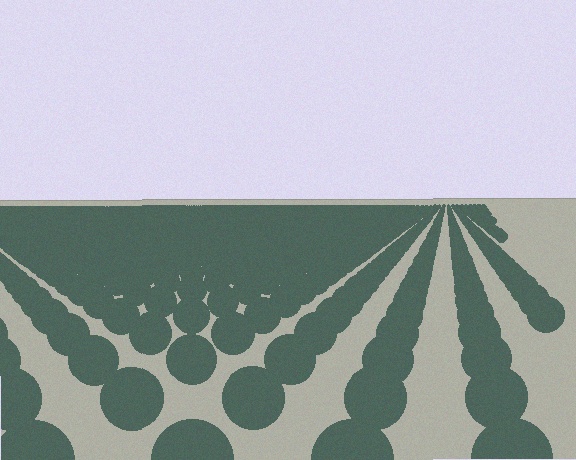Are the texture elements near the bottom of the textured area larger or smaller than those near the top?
Larger. Near the bottom, elements are closer to the viewer and appear at a bigger on-screen size.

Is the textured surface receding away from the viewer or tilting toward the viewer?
The surface is receding away from the viewer. Texture elements get smaller and denser toward the top.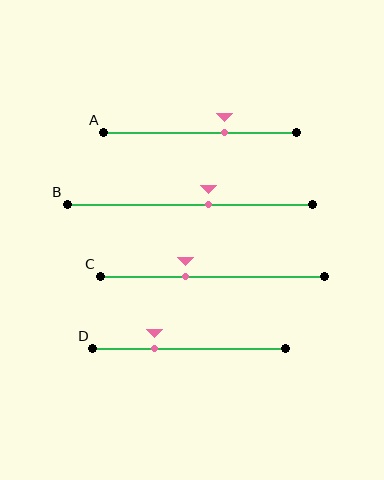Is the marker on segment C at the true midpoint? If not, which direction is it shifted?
No, the marker on segment C is shifted to the left by about 12% of the segment length.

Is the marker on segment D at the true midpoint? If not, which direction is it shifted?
No, the marker on segment D is shifted to the left by about 18% of the segment length.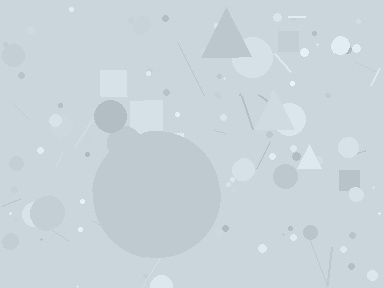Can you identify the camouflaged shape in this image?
The camouflaged shape is a circle.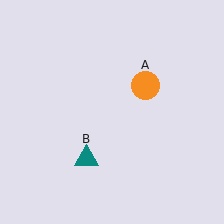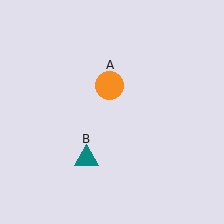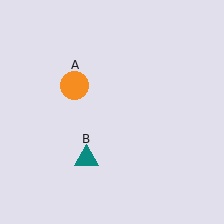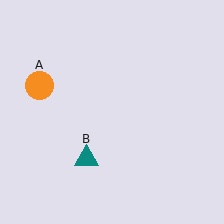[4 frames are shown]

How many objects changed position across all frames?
1 object changed position: orange circle (object A).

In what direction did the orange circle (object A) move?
The orange circle (object A) moved left.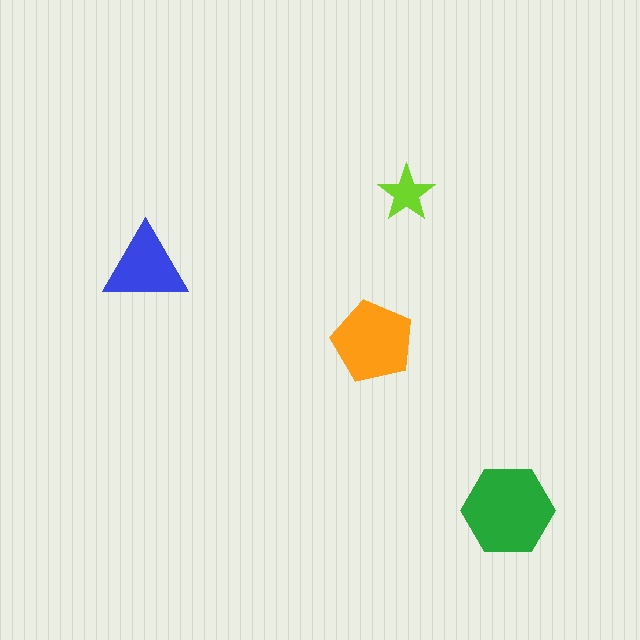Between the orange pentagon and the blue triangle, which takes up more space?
The orange pentagon.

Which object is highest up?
The lime star is topmost.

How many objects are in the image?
There are 4 objects in the image.